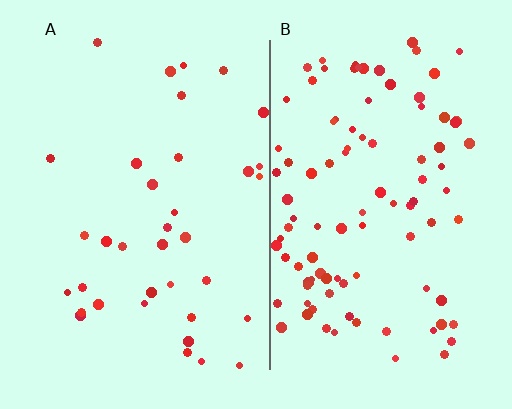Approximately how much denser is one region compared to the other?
Approximately 2.8× — region B over region A.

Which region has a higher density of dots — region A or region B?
B (the right).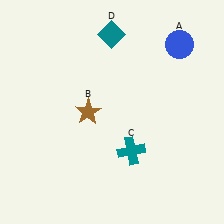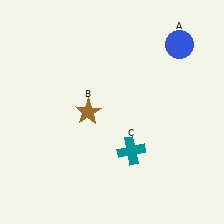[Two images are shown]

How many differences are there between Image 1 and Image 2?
There is 1 difference between the two images.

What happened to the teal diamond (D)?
The teal diamond (D) was removed in Image 2. It was in the top-left area of Image 1.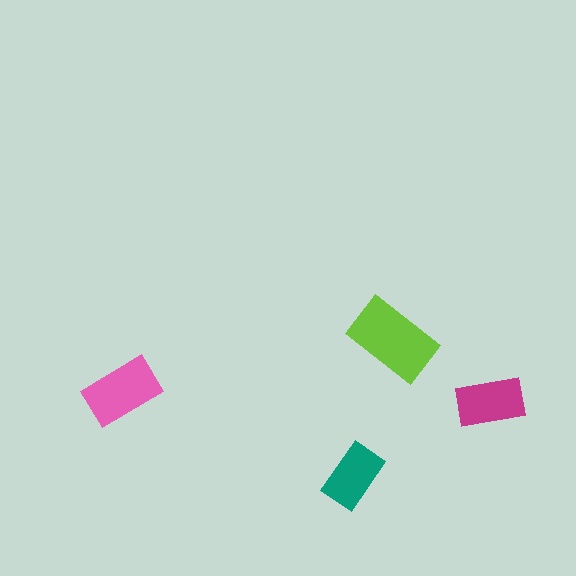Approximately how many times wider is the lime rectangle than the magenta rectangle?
About 1.5 times wider.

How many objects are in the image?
There are 4 objects in the image.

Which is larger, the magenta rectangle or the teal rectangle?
The magenta one.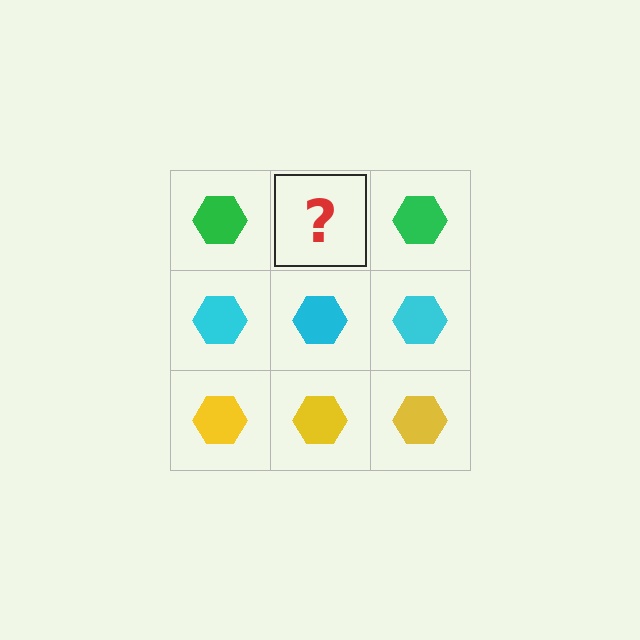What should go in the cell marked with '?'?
The missing cell should contain a green hexagon.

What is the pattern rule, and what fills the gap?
The rule is that each row has a consistent color. The gap should be filled with a green hexagon.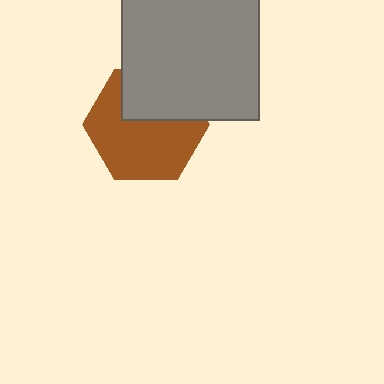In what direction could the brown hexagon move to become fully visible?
The brown hexagon could move down. That would shift it out from behind the gray rectangle entirely.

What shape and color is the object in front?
The object in front is a gray rectangle.